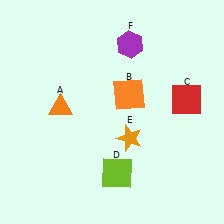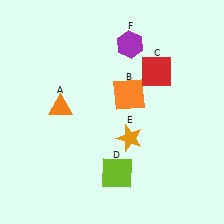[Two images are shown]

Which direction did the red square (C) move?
The red square (C) moved left.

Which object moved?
The red square (C) moved left.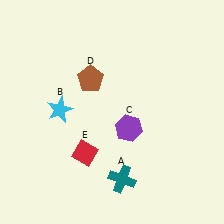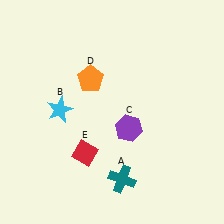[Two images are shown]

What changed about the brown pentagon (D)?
In Image 1, D is brown. In Image 2, it changed to orange.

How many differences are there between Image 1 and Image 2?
There is 1 difference between the two images.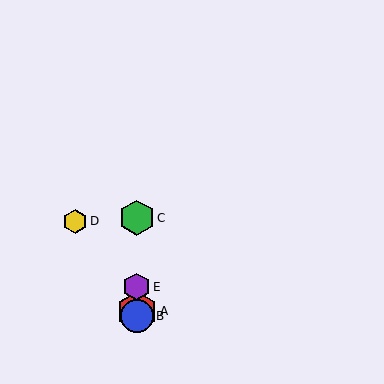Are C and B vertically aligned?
Yes, both are at x≈137.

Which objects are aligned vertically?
Objects A, B, C, E are aligned vertically.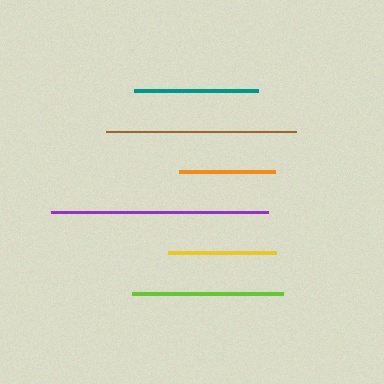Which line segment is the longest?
The purple line is the longest at approximately 216 pixels.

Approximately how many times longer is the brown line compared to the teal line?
The brown line is approximately 1.5 times the length of the teal line.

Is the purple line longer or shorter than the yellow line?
The purple line is longer than the yellow line.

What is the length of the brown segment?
The brown segment is approximately 189 pixels long.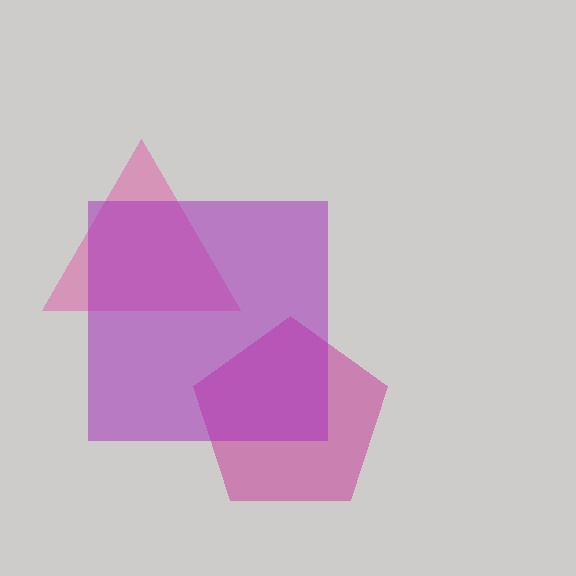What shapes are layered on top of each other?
The layered shapes are: a magenta pentagon, a pink triangle, a purple square.